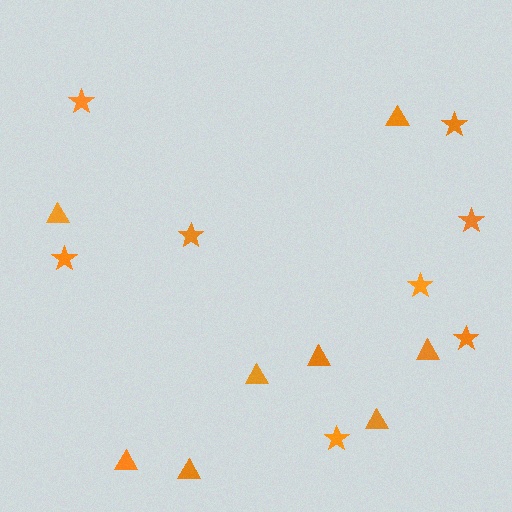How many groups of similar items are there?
There are 2 groups: one group of triangles (8) and one group of stars (8).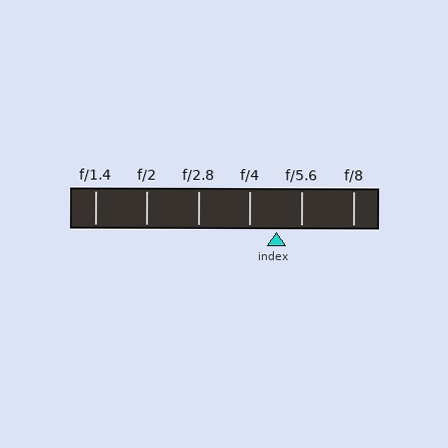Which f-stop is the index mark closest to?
The index mark is closest to f/5.6.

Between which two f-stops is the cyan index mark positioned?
The index mark is between f/4 and f/5.6.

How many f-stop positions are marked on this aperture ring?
There are 6 f-stop positions marked.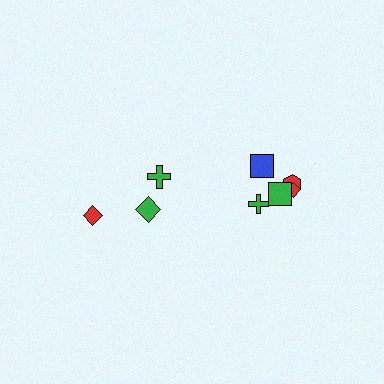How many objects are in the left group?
There are 3 objects.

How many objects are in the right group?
There are 5 objects.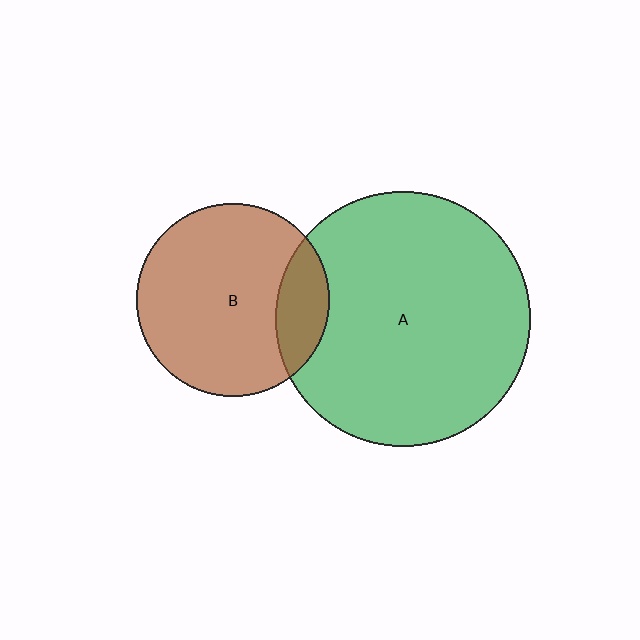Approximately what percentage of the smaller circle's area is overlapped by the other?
Approximately 20%.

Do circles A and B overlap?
Yes.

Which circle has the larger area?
Circle A (green).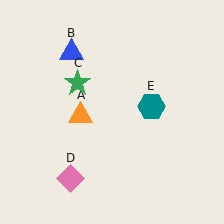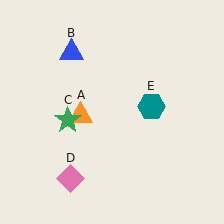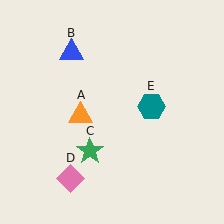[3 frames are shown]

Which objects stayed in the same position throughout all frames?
Orange triangle (object A) and blue triangle (object B) and pink diamond (object D) and teal hexagon (object E) remained stationary.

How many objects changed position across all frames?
1 object changed position: green star (object C).